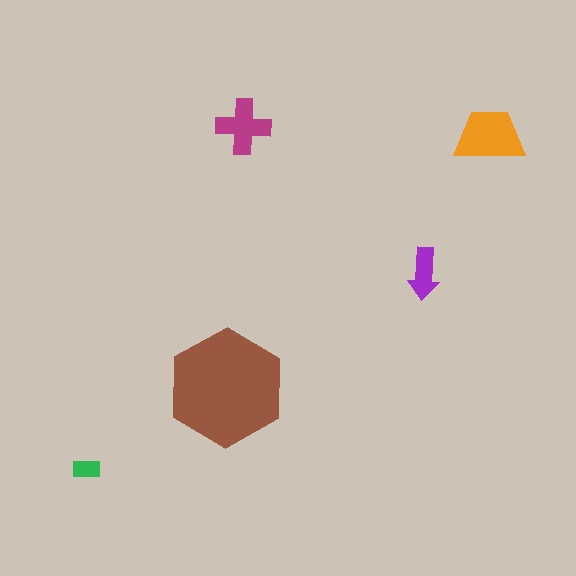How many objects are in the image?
There are 5 objects in the image.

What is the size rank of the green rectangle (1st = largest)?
5th.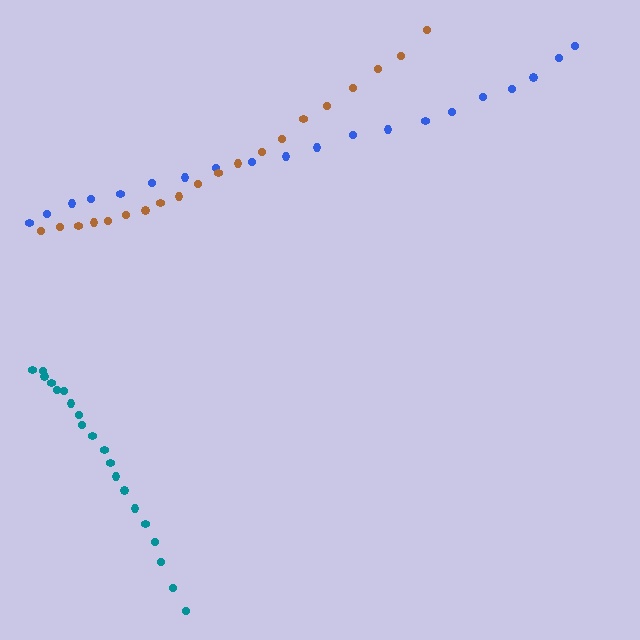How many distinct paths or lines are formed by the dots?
There are 3 distinct paths.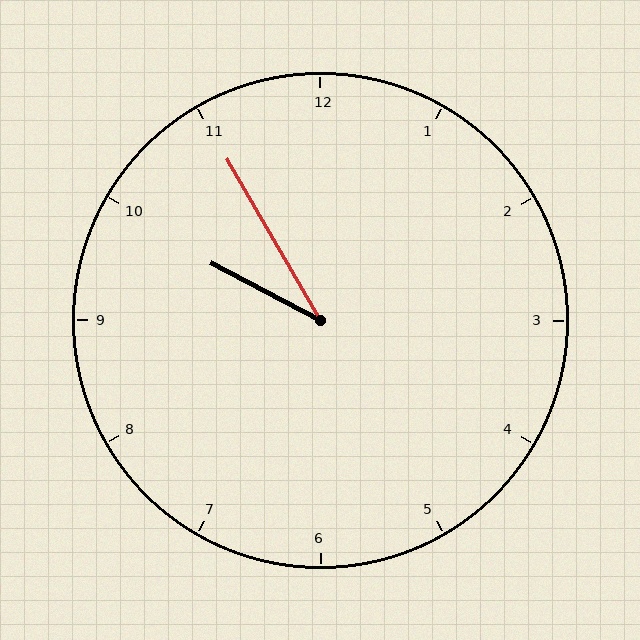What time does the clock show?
9:55.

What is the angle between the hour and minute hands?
Approximately 32 degrees.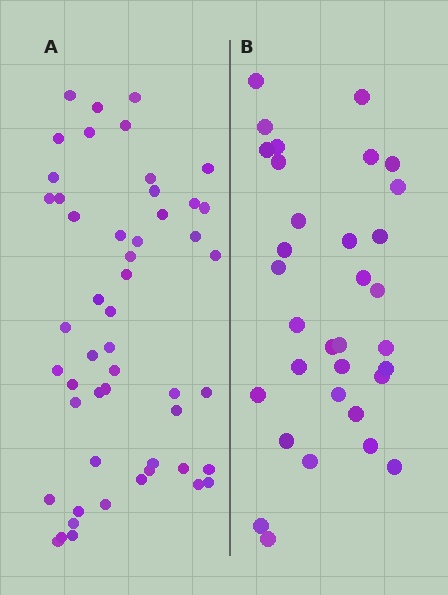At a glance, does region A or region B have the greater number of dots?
Region A (the left region) has more dots.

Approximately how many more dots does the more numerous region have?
Region A has approximately 20 more dots than region B.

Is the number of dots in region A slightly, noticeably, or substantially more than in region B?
Region A has substantially more. The ratio is roughly 1.5 to 1.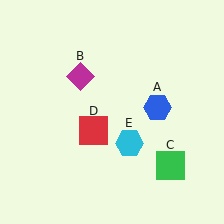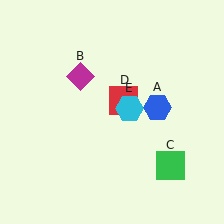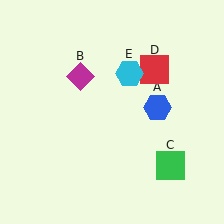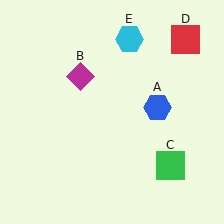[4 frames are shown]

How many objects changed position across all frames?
2 objects changed position: red square (object D), cyan hexagon (object E).